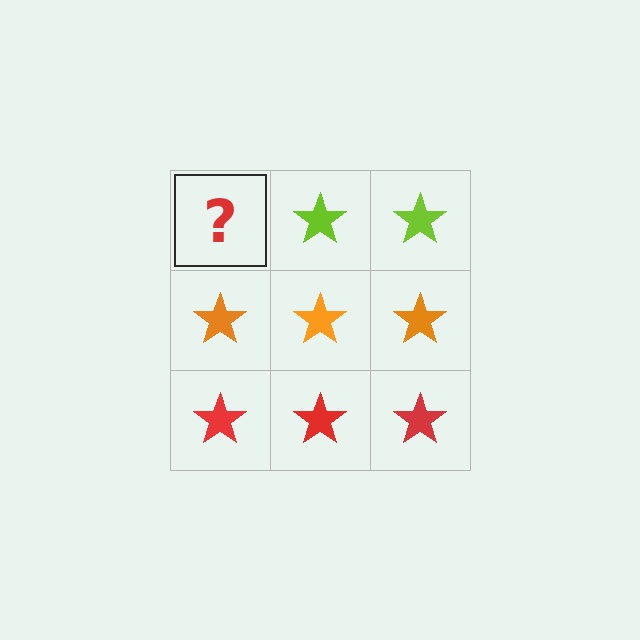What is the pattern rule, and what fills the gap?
The rule is that each row has a consistent color. The gap should be filled with a lime star.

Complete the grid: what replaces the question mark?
The question mark should be replaced with a lime star.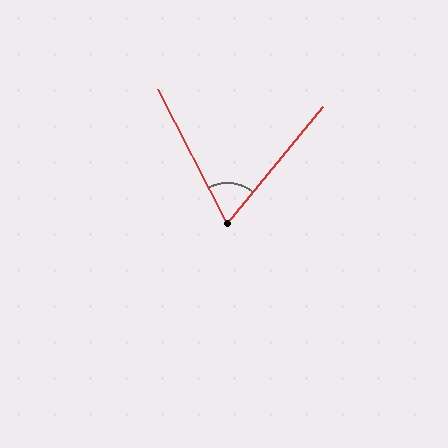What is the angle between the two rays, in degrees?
Approximately 67 degrees.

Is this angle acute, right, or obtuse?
It is acute.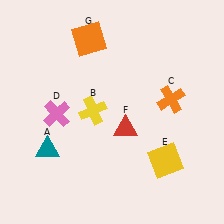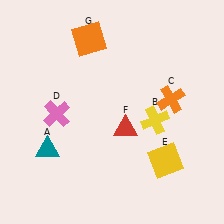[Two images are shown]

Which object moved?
The yellow cross (B) moved right.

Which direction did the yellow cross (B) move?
The yellow cross (B) moved right.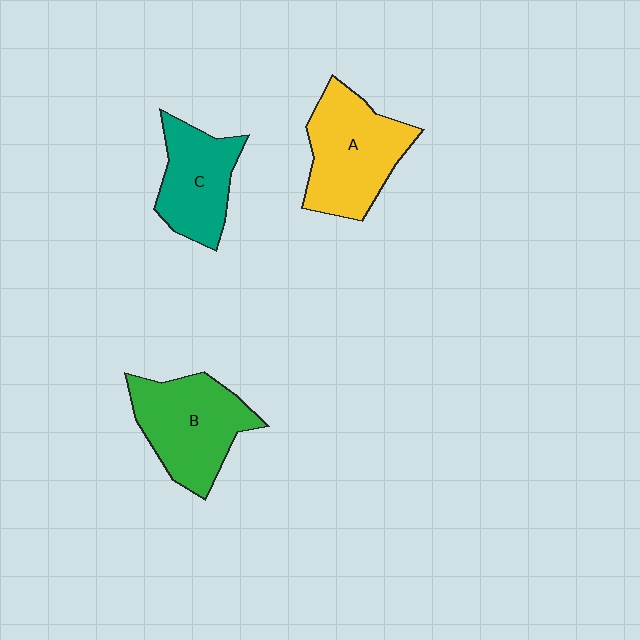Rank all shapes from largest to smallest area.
From largest to smallest: A (yellow), B (green), C (teal).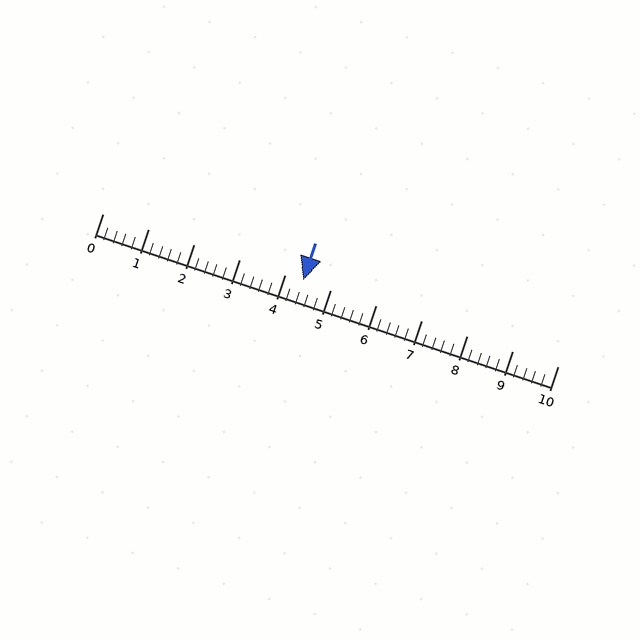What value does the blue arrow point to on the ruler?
The blue arrow points to approximately 4.4.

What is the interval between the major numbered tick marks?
The major tick marks are spaced 1 units apart.